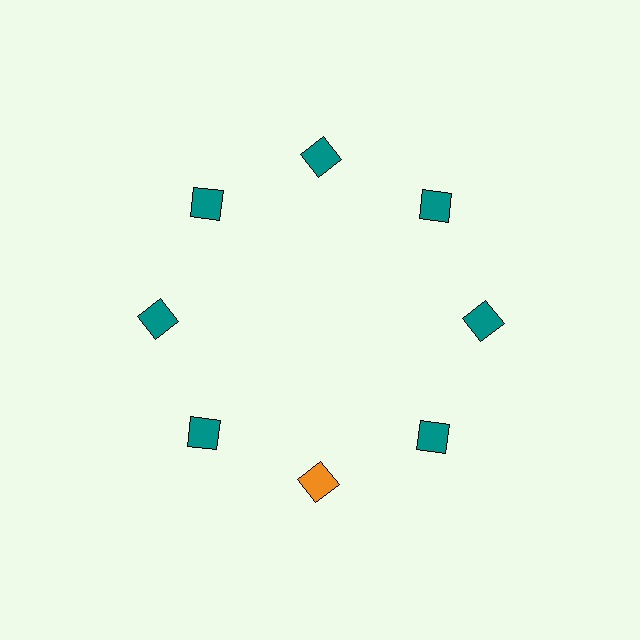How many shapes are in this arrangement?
There are 8 shapes arranged in a ring pattern.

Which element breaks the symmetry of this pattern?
The orange square at roughly the 6 o'clock position breaks the symmetry. All other shapes are teal squares.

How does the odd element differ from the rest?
It has a different color: orange instead of teal.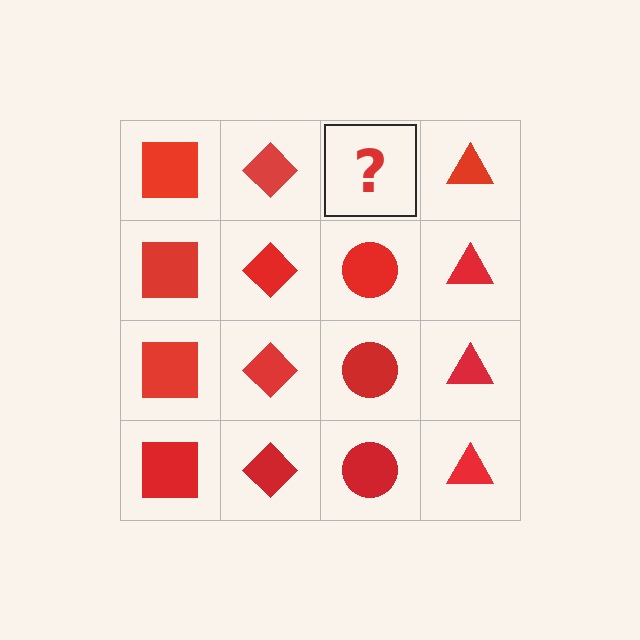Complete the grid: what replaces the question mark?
The question mark should be replaced with a red circle.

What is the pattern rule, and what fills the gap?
The rule is that each column has a consistent shape. The gap should be filled with a red circle.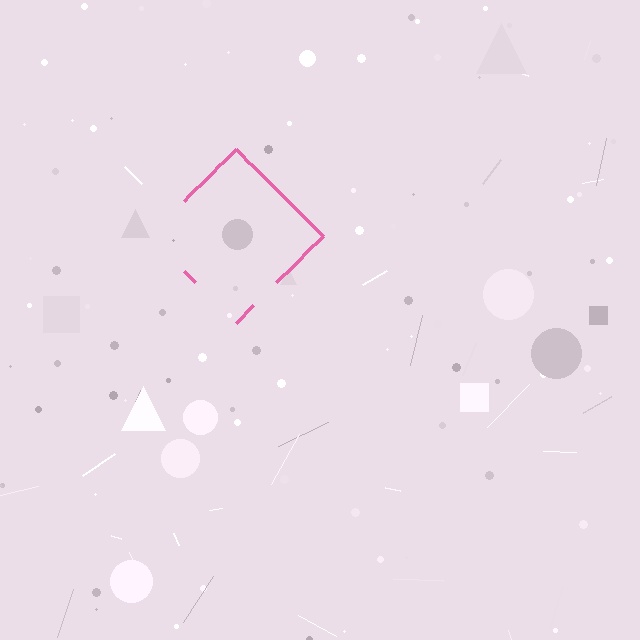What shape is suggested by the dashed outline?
The dashed outline suggests a diamond.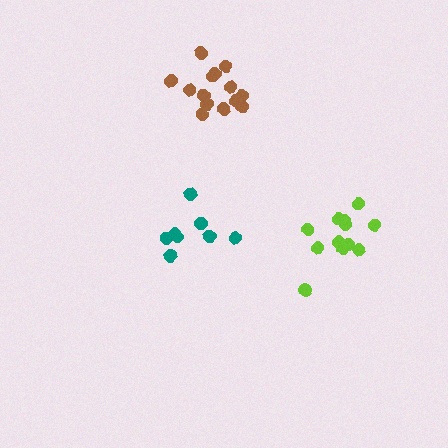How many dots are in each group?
Group 1: 14 dots, Group 2: 12 dots, Group 3: 9 dots (35 total).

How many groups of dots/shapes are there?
There are 3 groups.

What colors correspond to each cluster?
The clusters are colored: brown, lime, teal.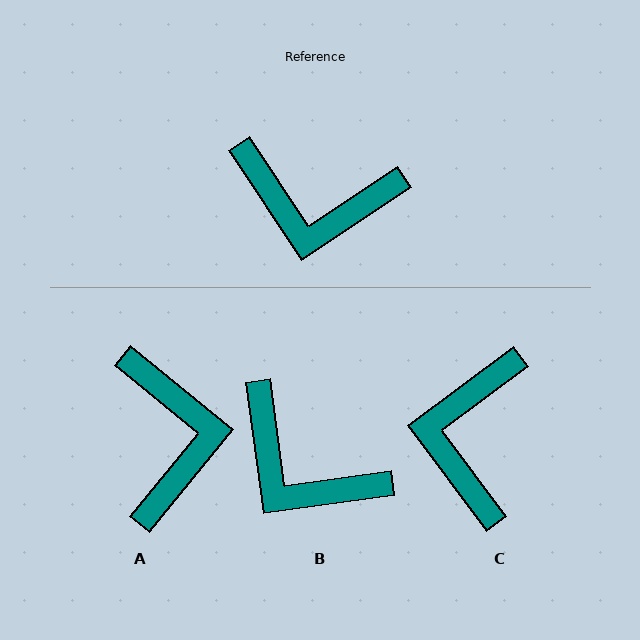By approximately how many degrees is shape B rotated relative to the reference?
Approximately 26 degrees clockwise.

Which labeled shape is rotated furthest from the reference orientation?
A, about 107 degrees away.